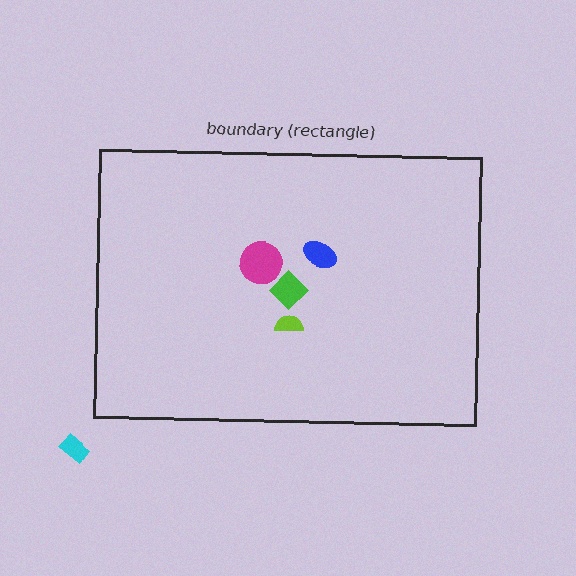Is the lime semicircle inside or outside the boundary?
Inside.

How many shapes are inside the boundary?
4 inside, 1 outside.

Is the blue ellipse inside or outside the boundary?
Inside.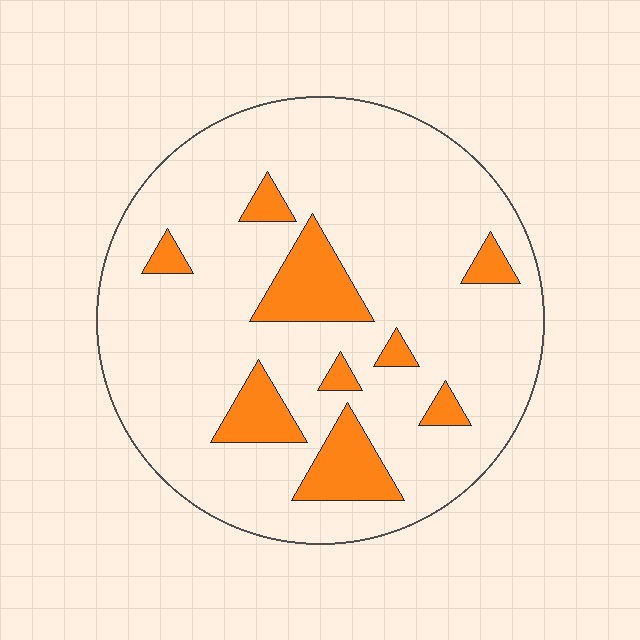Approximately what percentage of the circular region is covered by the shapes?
Approximately 15%.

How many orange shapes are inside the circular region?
9.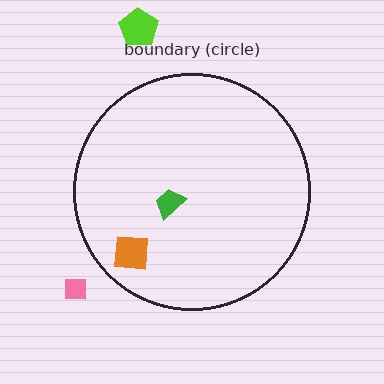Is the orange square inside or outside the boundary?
Inside.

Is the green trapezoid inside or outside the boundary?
Inside.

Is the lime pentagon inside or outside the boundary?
Outside.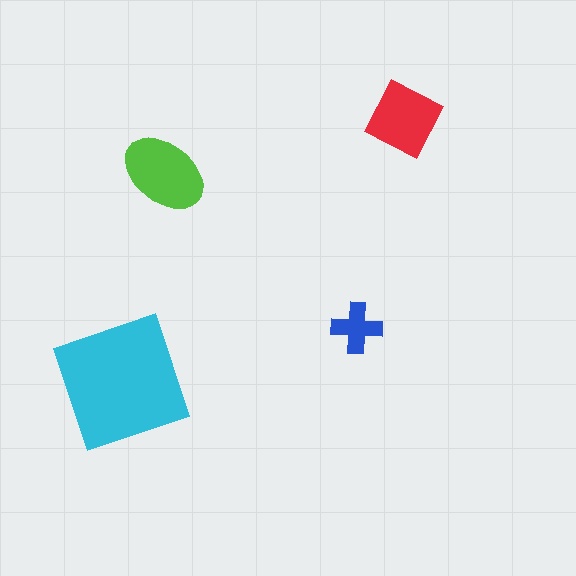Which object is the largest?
The cyan square.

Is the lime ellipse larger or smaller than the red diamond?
Larger.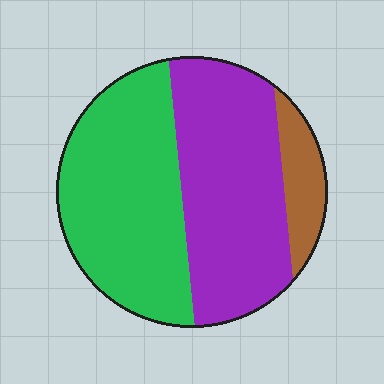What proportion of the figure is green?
Green covers 45% of the figure.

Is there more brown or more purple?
Purple.